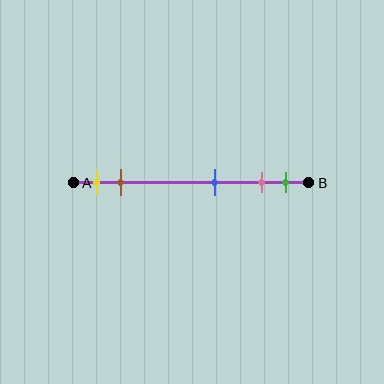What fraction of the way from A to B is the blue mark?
The blue mark is approximately 60% (0.6) of the way from A to B.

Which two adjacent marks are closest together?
The pink and green marks are the closest adjacent pair.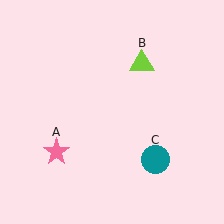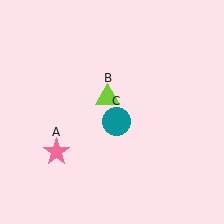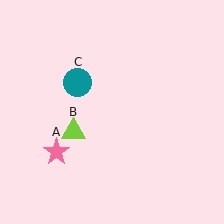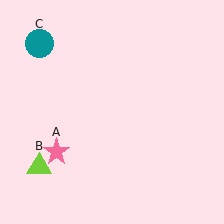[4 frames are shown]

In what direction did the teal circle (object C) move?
The teal circle (object C) moved up and to the left.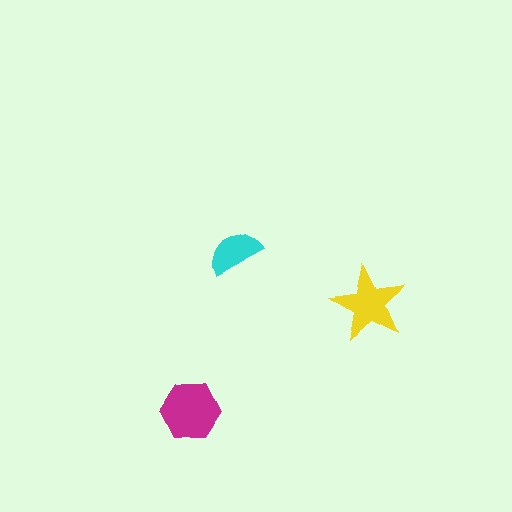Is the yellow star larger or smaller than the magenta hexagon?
Smaller.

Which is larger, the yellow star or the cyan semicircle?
The yellow star.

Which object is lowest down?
The magenta hexagon is bottommost.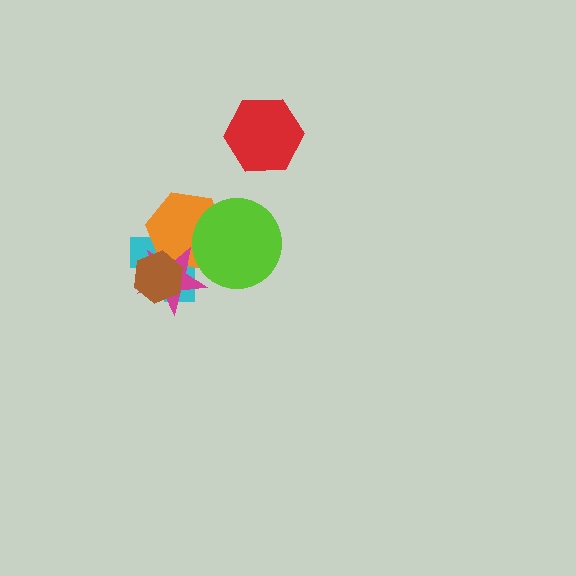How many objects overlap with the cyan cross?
4 objects overlap with the cyan cross.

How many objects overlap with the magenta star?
3 objects overlap with the magenta star.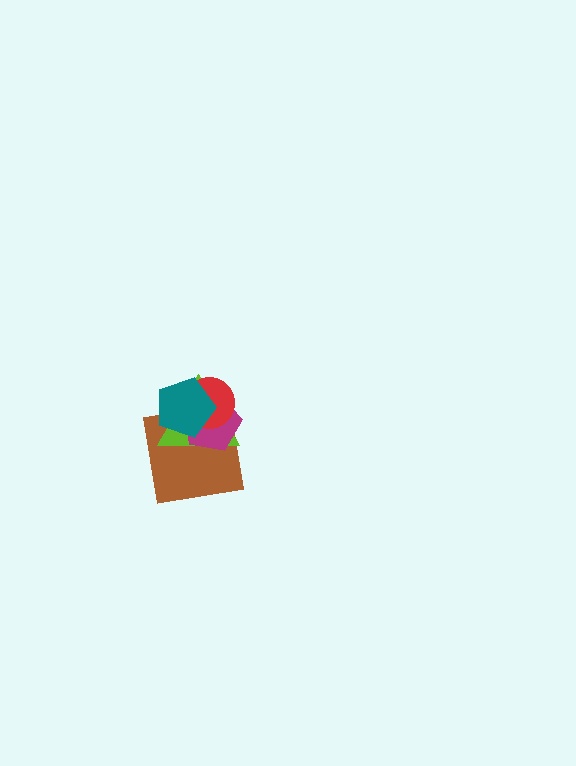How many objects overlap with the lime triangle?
4 objects overlap with the lime triangle.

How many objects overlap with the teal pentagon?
4 objects overlap with the teal pentagon.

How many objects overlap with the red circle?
4 objects overlap with the red circle.